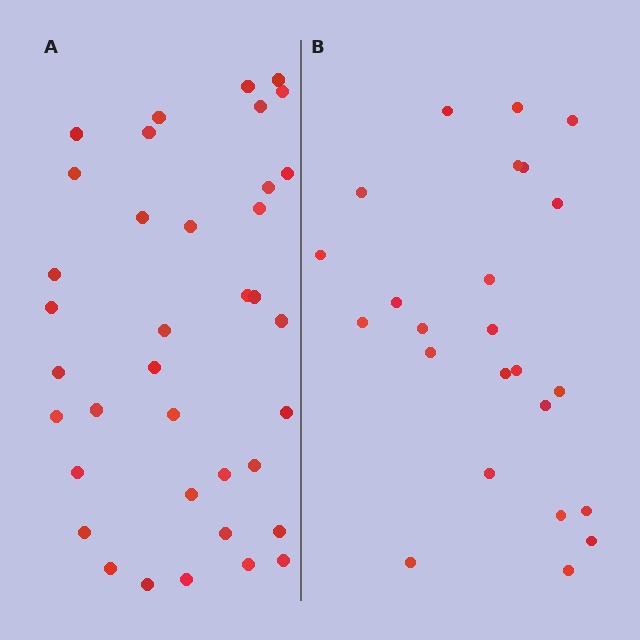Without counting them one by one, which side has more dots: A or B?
Region A (the left region) has more dots.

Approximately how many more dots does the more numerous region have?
Region A has approximately 15 more dots than region B.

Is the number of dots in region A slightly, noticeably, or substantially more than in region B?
Region A has substantially more. The ratio is roughly 1.5 to 1.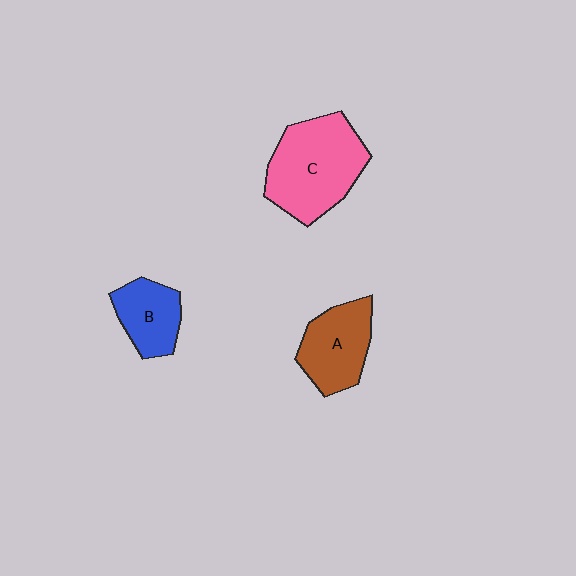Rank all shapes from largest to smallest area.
From largest to smallest: C (pink), A (brown), B (blue).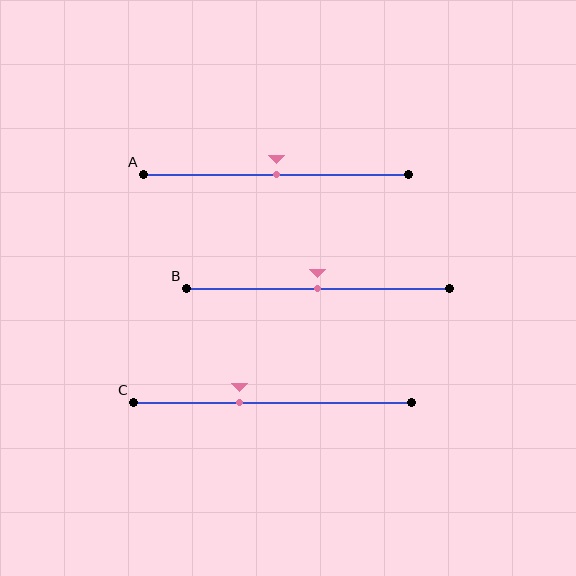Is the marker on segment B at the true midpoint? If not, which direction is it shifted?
Yes, the marker on segment B is at the true midpoint.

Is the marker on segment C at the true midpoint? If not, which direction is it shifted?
No, the marker on segment C is shifted to the left by about 12% of the segment length.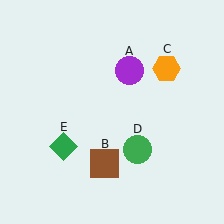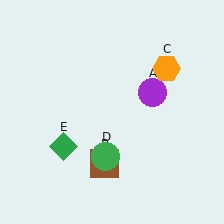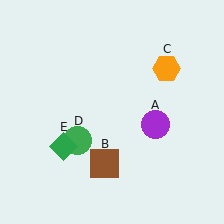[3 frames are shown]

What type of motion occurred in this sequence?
The purple circle (object A), green circle (object D) rotated clockwise around the center of the scene.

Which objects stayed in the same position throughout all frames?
Brown square (object B) and orange hexagon (object C) and green diamond (object E) remained stationary.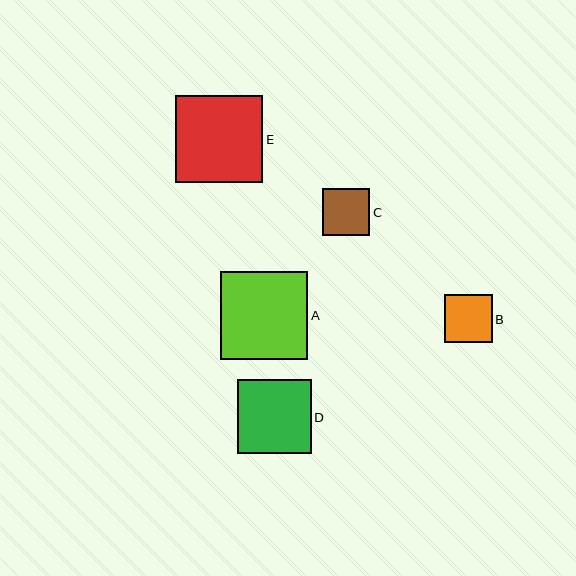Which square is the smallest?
Square C is the smallest with a size of approximately 47 pixels.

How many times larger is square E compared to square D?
Square E is approximately 1.2 times the size of square D.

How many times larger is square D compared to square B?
Square D is approximately 1.5 times the size of square B.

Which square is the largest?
Square E is the largest with a size of approximately 87 pixels.